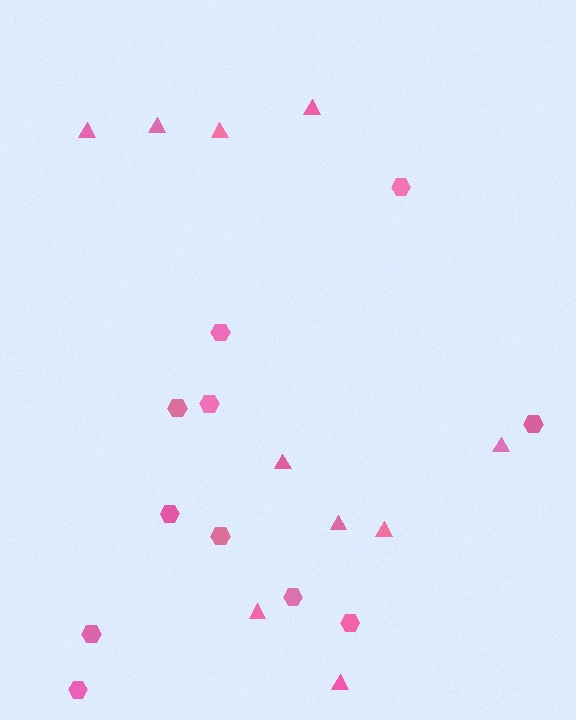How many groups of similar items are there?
There are 2 groups: one group of hexagons (11) and one group of triangles (10).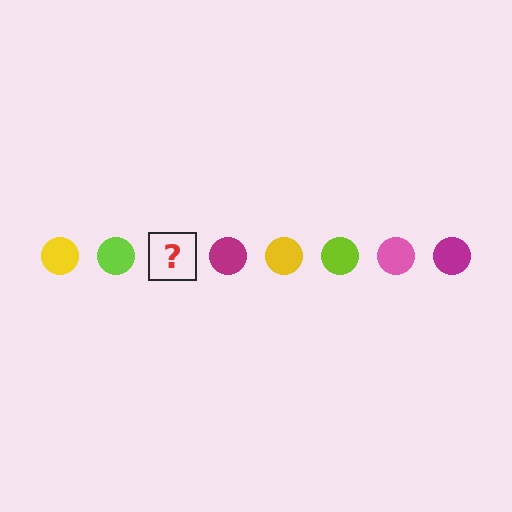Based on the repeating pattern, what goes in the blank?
The blank should be a pink circle.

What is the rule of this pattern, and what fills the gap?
The rule is that the pattern cycles through yellow, lime, pink, magenta circles. The gap should be filled with a pink circle.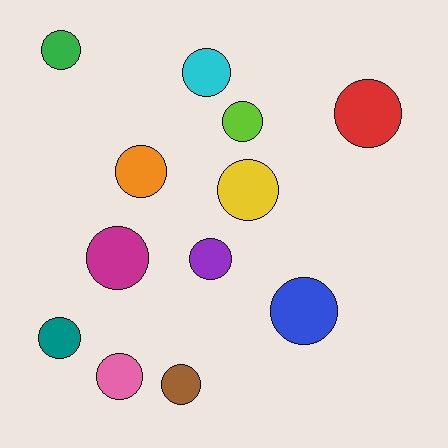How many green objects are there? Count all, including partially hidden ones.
There is 1 green object.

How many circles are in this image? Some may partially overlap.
There are 12 circles.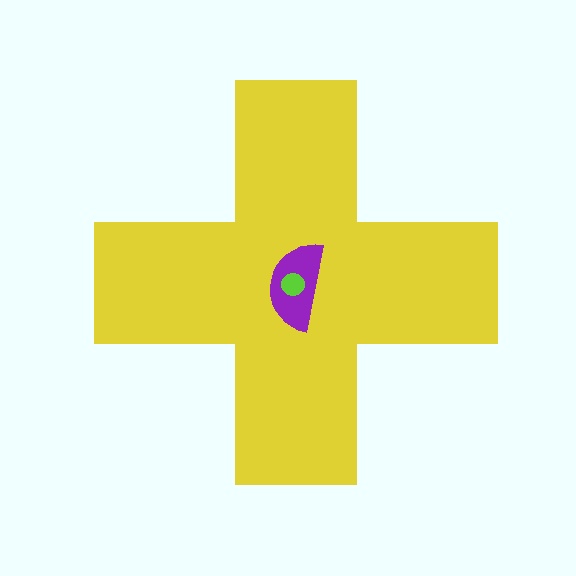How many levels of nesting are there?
3.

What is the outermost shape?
The yellow cross.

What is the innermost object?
The lime circle.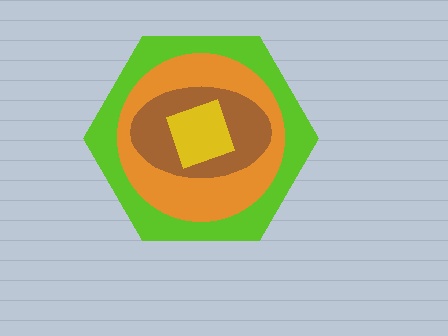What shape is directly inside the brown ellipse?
The yellow square.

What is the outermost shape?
The lime hexagon.